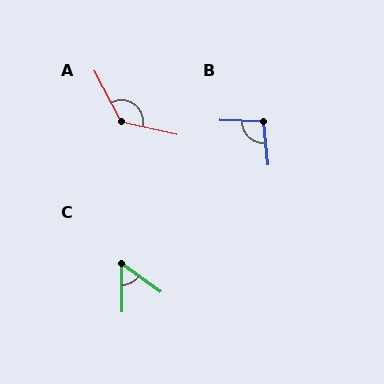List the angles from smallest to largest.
C (54°), B (98°), A (130°).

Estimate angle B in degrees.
Approximately 98 degrees.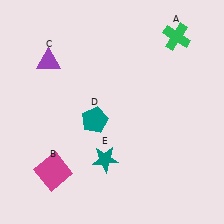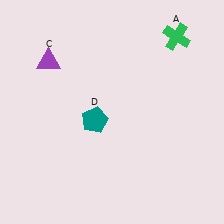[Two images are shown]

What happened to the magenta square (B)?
The magenta square (B) was removed in Image 2. It was in the bottom-left area of Image 1.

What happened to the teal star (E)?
The teal star (E) was removed in Image 2. It was in the bottom-left area of Image 1.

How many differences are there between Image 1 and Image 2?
There are 2 differences between the two images.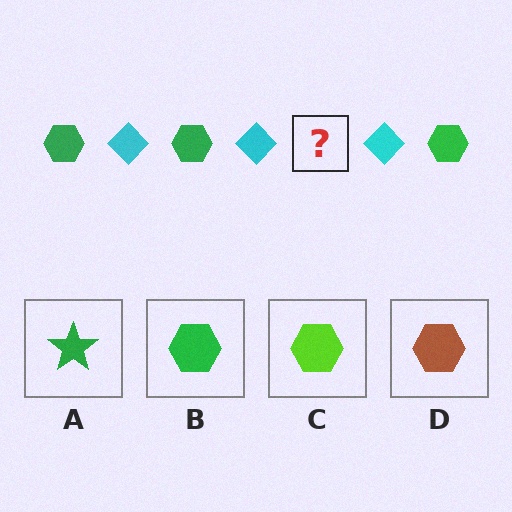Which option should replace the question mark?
Option B.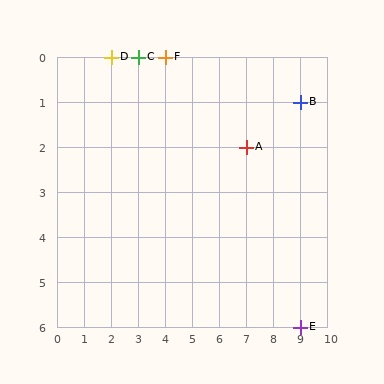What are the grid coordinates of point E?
Point E is at grid coordinates (9, 6).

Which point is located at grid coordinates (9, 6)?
Point E is at (9, 6).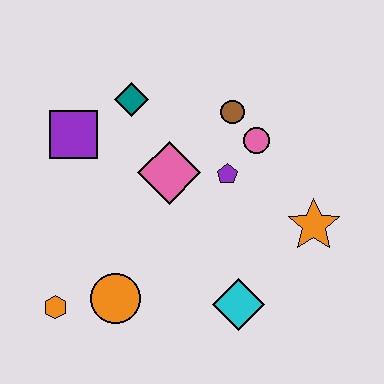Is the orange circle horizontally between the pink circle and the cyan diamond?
No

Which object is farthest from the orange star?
The orange hexagon is farthest from the orange star.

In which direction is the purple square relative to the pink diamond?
The purple square is to the left of the pink diamond.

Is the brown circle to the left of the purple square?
No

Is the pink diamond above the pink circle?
No